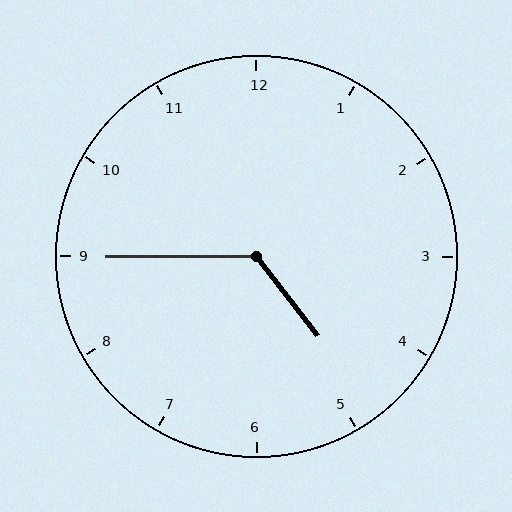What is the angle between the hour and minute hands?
Approximately 128 degrees.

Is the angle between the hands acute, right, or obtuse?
It is obtuse.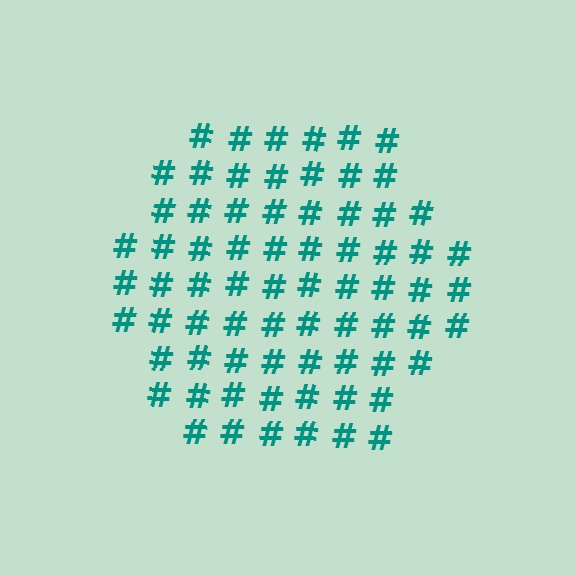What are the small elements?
The small elements are hash symbols.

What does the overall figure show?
The overall figure shows a hexagon.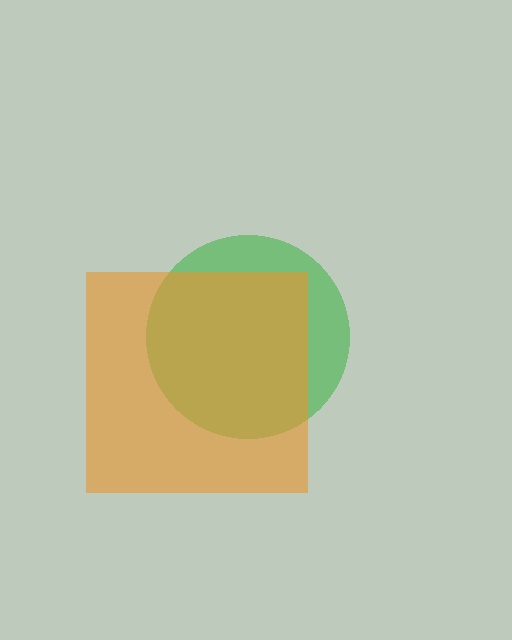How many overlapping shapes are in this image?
There are 2 overlapping shapes in the image.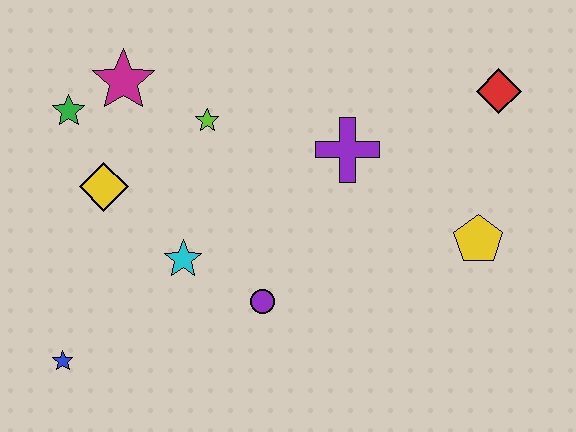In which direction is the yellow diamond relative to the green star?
The yellow diamond is below the green star.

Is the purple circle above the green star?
No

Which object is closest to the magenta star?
The green star is closest to the magenta star.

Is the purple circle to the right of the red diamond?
No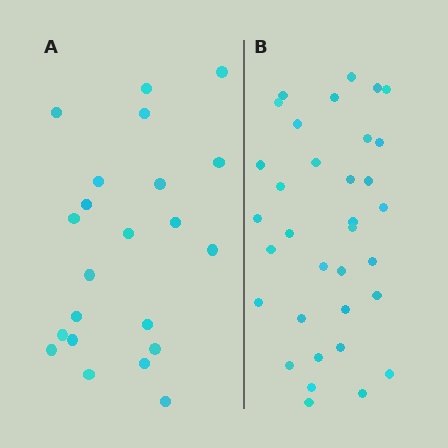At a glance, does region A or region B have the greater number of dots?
Region B (the right region) has more dots.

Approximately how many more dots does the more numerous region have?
Region B has roughly 12 or so more dots than region A.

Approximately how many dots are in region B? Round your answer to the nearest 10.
About 30 dots. (The exact count is 34, which rounds to 30.)